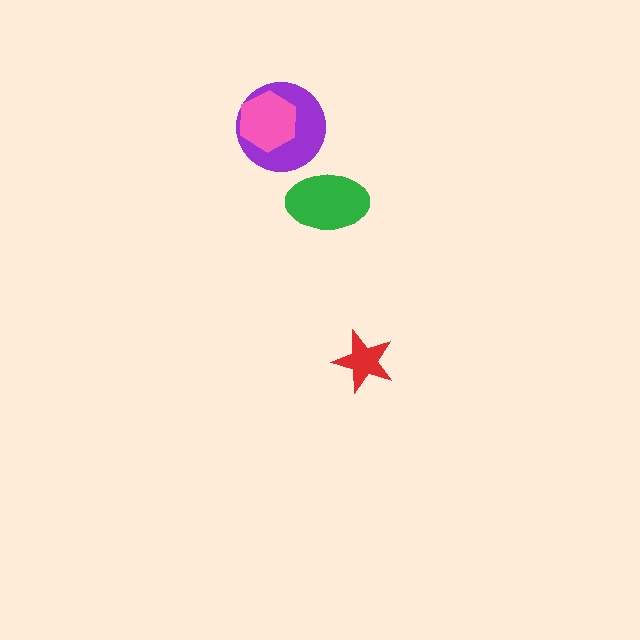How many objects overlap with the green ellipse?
0 objects overlap with the green ellipse.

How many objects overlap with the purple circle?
1 object overlaps with the purple circle.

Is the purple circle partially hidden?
Yes, it is partially covered by another shape.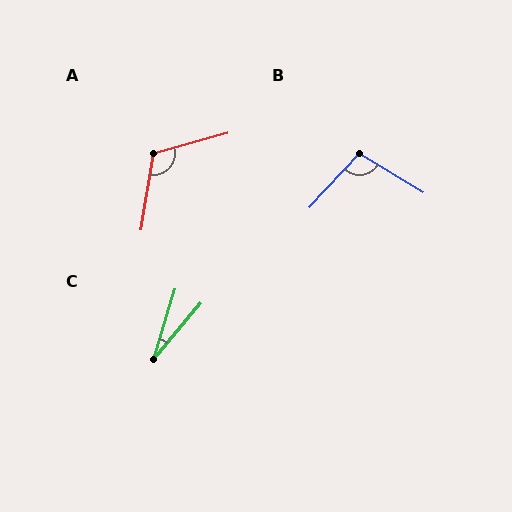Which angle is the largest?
A, at approximately 115 degrees.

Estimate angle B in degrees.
Approximately 101 degrees.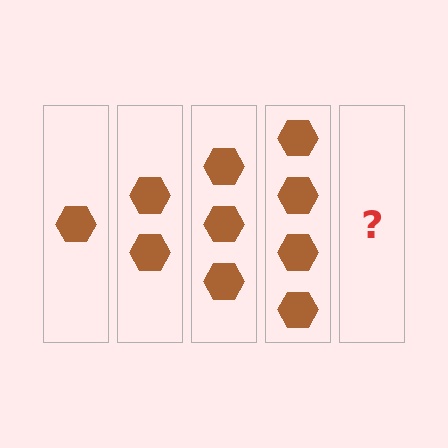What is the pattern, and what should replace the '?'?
The pattern is that each step adds one more hexagon. The '?' should be 5 hexagons.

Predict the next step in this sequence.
The next step is 5 hexagons.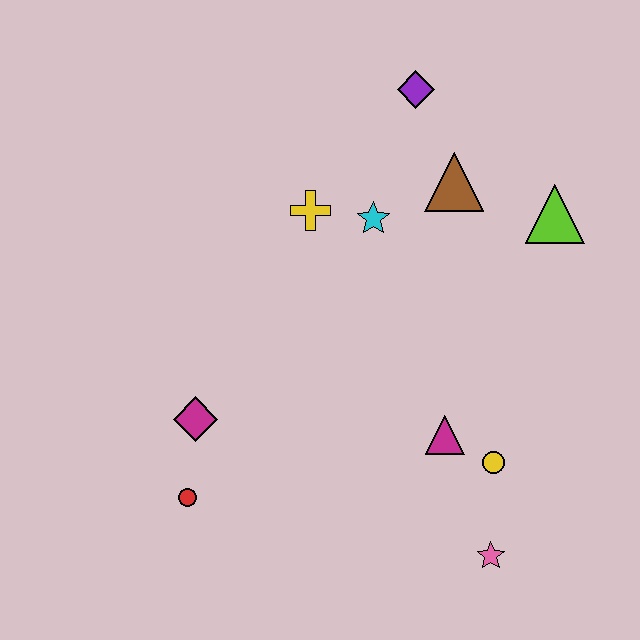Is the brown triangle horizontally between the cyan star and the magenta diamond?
No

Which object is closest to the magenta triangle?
The yellow circle is closest to the magenta triangle.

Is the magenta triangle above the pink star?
Yes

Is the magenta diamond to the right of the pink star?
No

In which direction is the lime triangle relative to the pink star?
The lime triangle is above the pink star.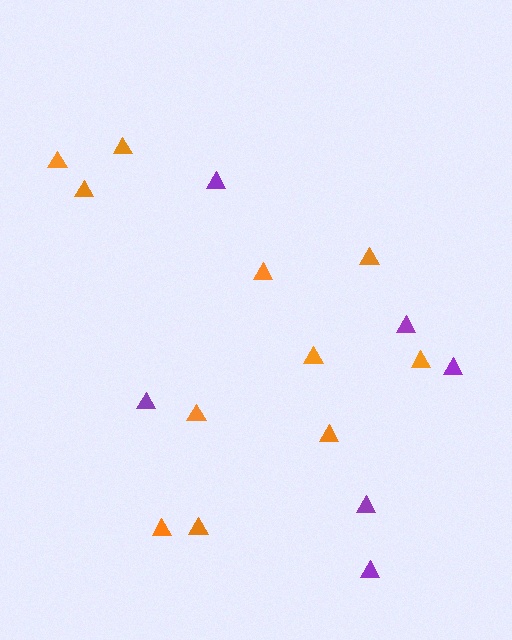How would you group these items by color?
There are 2 groups: one group of orange triangles (11) and one group of purple triangles (6).